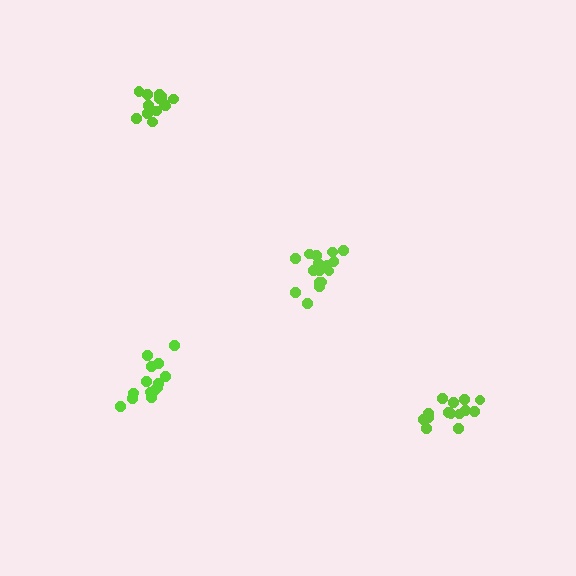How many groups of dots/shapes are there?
There are 4 groups.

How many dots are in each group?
Group 1: 14 dots, Group 2: 14 dots, Group 3: 16 dots, Group 4: 14 dots (58 total).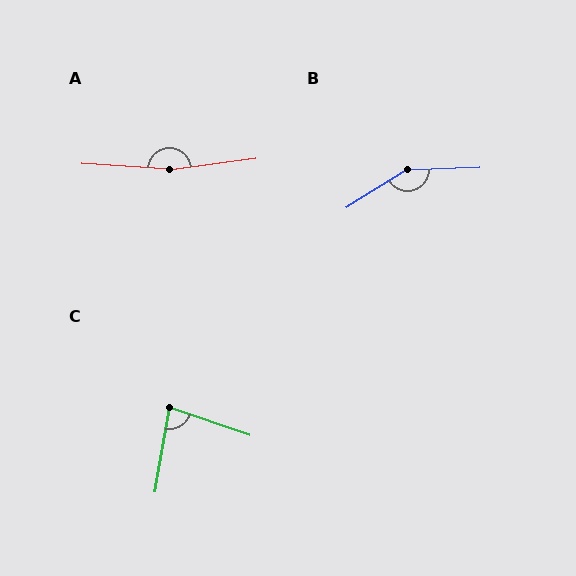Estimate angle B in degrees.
Approximately 150 degrees.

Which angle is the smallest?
C, at approximately 81 degrees.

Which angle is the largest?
A, at approximately 169 degrees.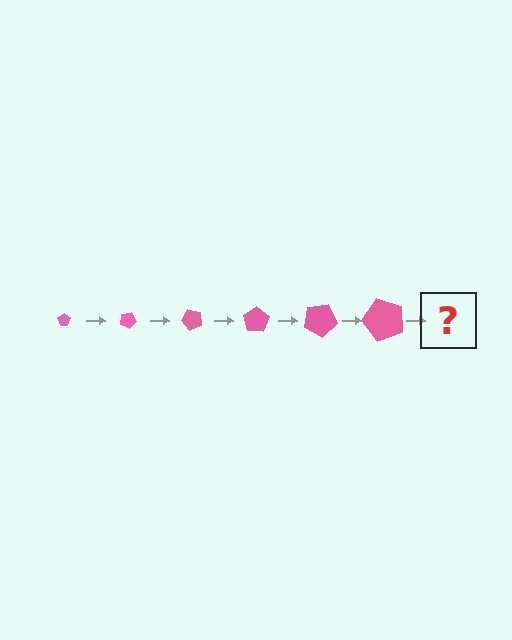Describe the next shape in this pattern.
It should be a pentagon, larger than the previous one and rotated 150 degrees from the start.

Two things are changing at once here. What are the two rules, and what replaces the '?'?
The two rules are that the pentagon grows larger each step and it rotates 25 degrees each step. The '?' should be a pentagon, larger than the previous one and rotated 150 degrees from the start.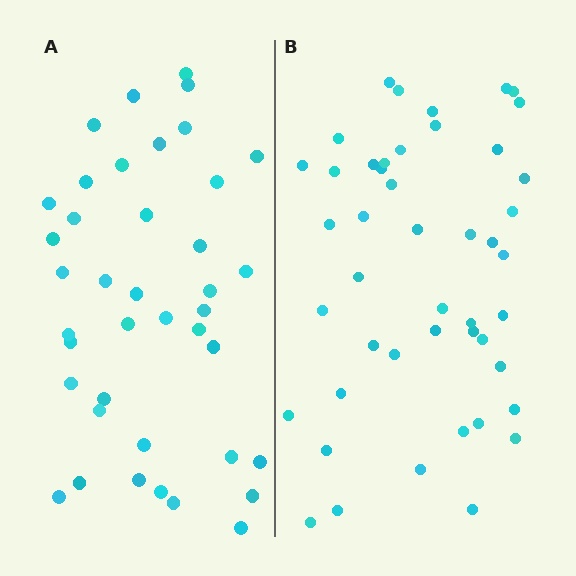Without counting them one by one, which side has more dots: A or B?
Region B (the right region) has more dots.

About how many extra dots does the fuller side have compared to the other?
Region B has about 6 more dots than region A.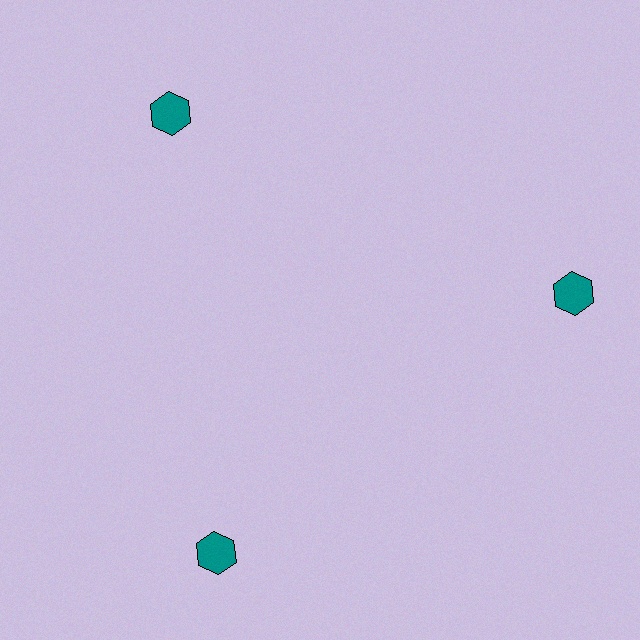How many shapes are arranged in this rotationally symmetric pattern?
There are 3 shapes, arranged in 3 groups of 1.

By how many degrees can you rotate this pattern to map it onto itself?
The pattern maps onto itself every 120 degrees of rotation.